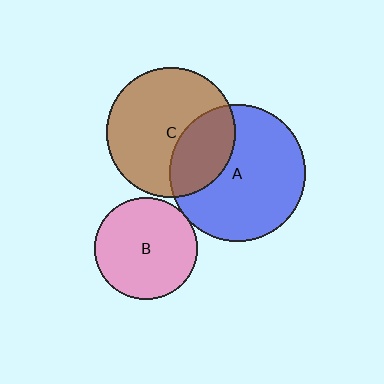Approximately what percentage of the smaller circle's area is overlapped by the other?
Approximately 5%.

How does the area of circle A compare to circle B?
Approximately 1.8 times.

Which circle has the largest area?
Circle A (blue).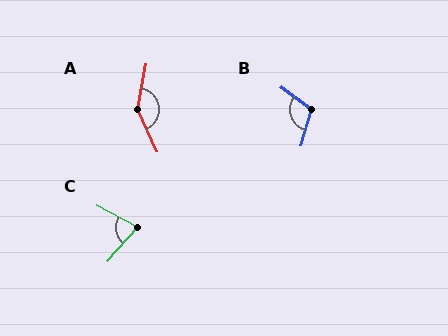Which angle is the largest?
A, at approximately 145 degrees.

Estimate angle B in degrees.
Approximately 111 degrees.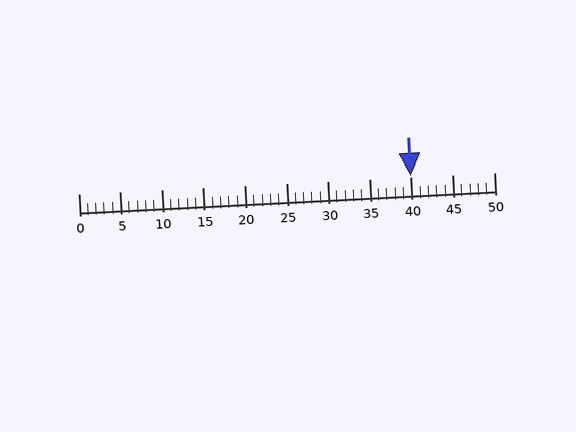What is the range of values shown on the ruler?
The ruler shows values from 0 to 50.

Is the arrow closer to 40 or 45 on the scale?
The arrow is closer to 40.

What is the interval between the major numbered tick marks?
The major tick marks are spaced 5 units apart.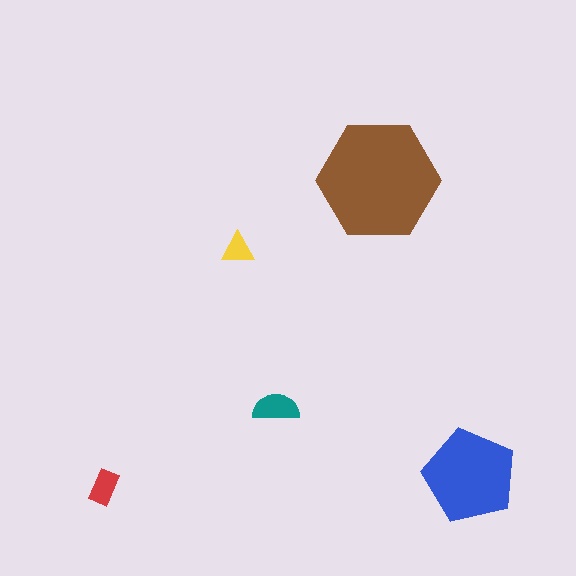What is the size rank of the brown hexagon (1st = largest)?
1st.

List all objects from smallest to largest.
The yellow triangle, the red rectangle, the teal semicircle, the blue pentagon, the brown hexagon.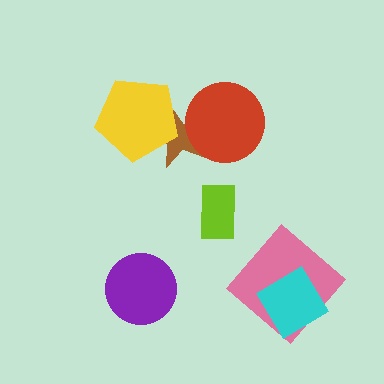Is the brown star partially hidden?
Yes, it is partially covered by another shape.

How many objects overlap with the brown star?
2 objects overlap with the brown star.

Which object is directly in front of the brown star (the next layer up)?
The yellow pentagon is directly in front of the brown star.